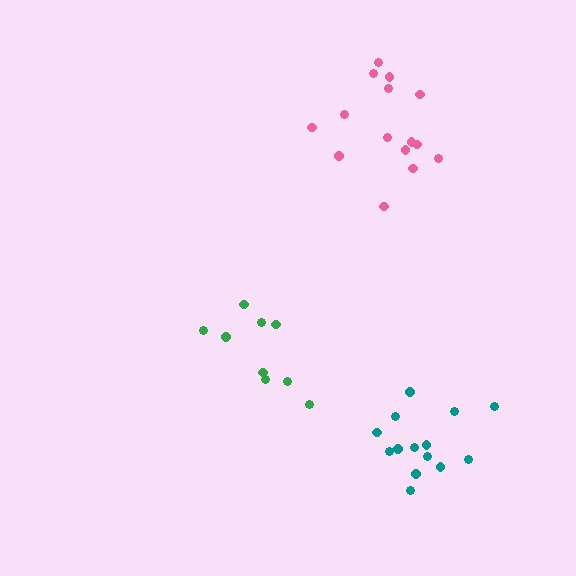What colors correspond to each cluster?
The clusters are colored: green, pink, teal.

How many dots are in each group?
Group 1: 9 dots, Group 2: 15 dots, Group 3: 14 dots (38 total).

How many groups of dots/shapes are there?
There are 3 groups.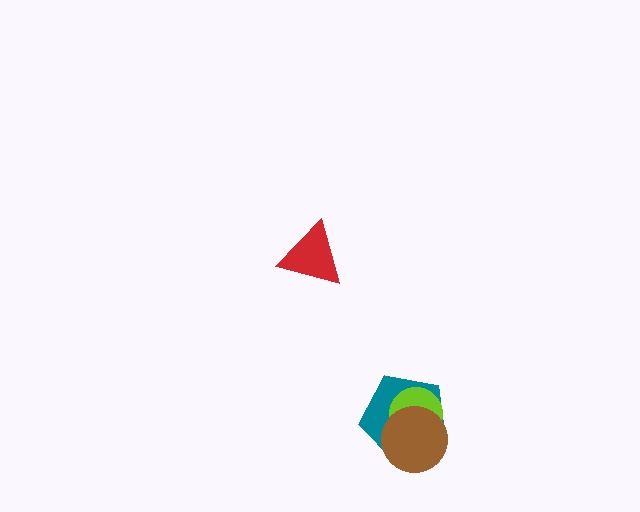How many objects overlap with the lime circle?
2 objects overlap with the lime circle.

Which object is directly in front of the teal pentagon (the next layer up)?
The lime circle is directly in front of the teal pentagon.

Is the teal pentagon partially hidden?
Yes, it is partially covered by another shape.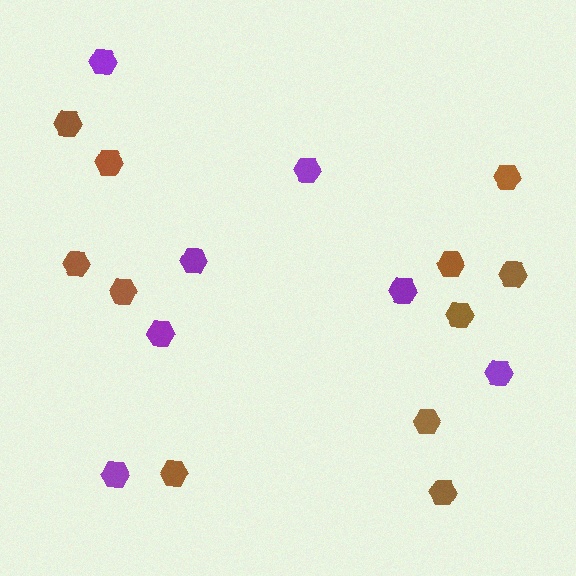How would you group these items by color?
There are 2 groups: one group of brown hexagons (11) and one group of purple hexagons (7).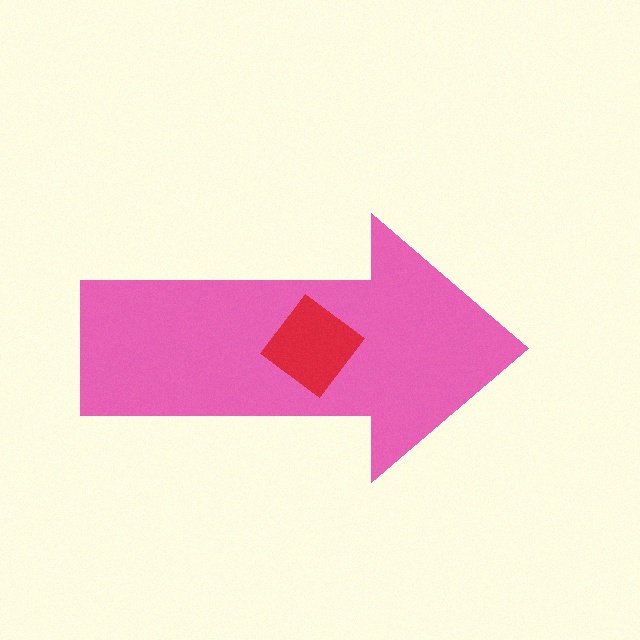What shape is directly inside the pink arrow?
The red diamond.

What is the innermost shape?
The red diamond.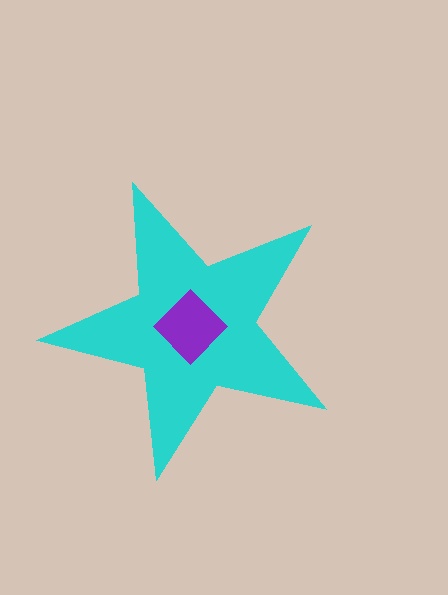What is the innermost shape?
The purple diamond.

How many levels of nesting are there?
2.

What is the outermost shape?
The cyan star.